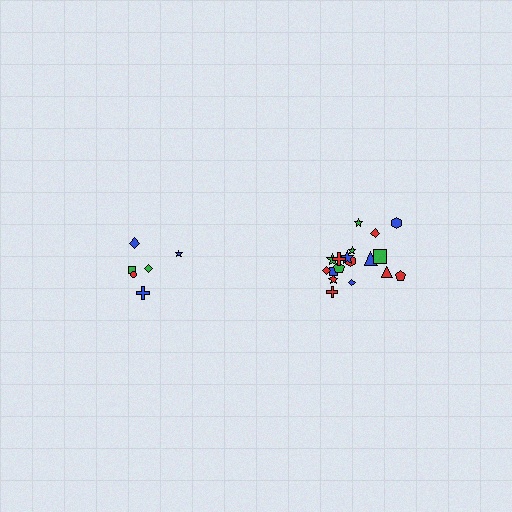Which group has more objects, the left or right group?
The right group.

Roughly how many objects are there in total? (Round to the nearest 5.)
Roughly 25 objects in total.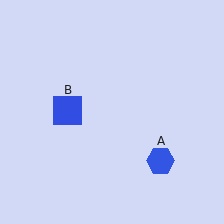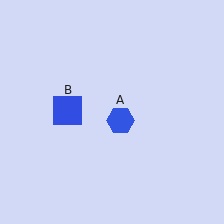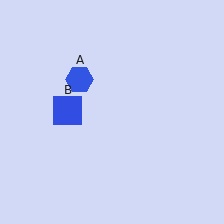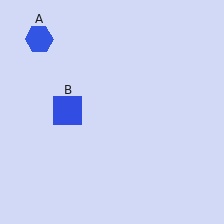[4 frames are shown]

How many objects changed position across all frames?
1 object changed position: blue hexagon (object A).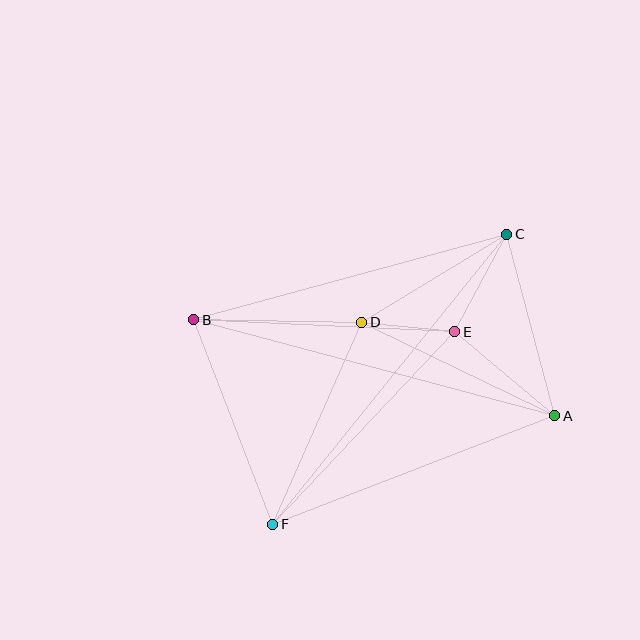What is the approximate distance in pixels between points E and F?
The distance between E and F is approximately 265 pixels.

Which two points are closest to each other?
Points D and E are closest to each other.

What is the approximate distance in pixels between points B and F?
The distance between B and F is approximately 219 pixels.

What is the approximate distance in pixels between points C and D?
The distance between C and D is approximately 170 pixels.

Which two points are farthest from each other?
Points A and B are farthest from each other.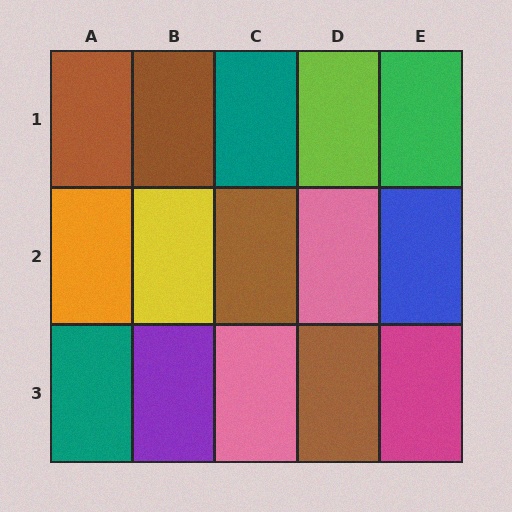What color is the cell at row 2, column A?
Orange.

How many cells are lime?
1 cell is lime.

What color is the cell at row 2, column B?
Yellow.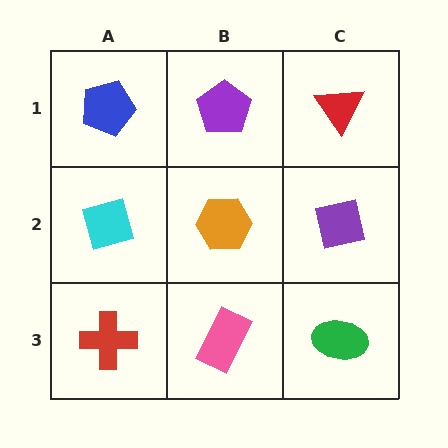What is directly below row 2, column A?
A red cross.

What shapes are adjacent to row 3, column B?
An orange hexagon (row 2, column B), a red cross (row 3, column A), a green ellipse (row 3, column C).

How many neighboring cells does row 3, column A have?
2.